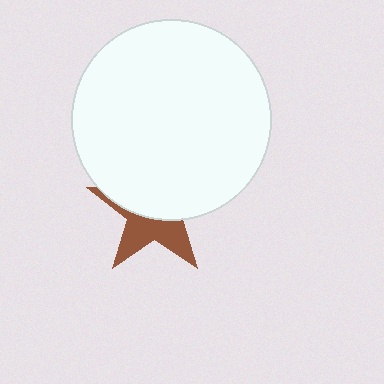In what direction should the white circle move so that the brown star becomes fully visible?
The white circle should move up. That is the shortest direction to clear the overlap and leave the brown star fully visible.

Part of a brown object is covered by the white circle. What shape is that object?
It is a star.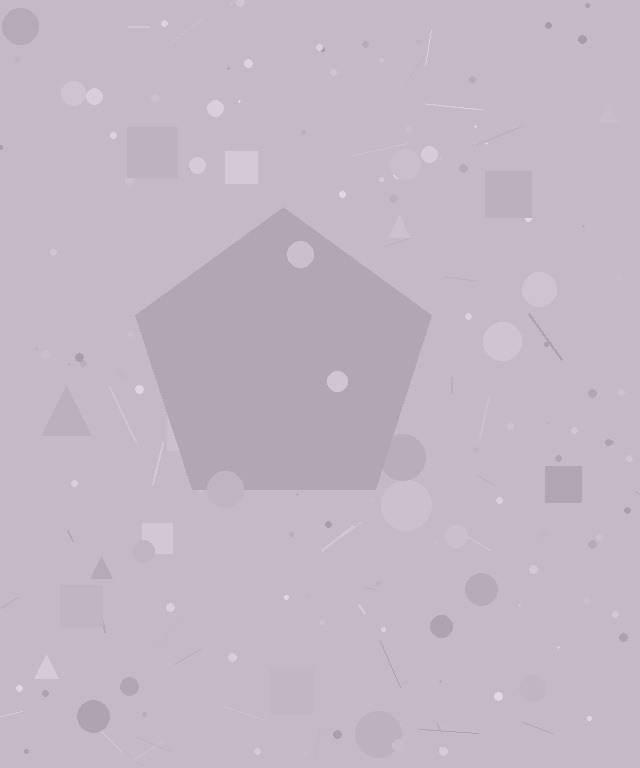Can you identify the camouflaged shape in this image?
The camouflaged shape is a pentagon.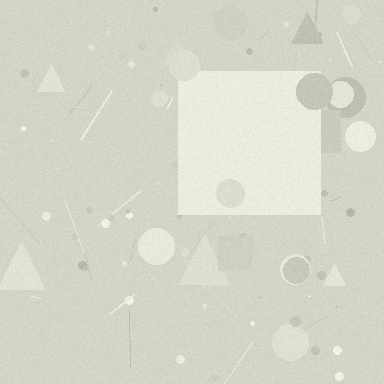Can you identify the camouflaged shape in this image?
The camouflaged shape is a square.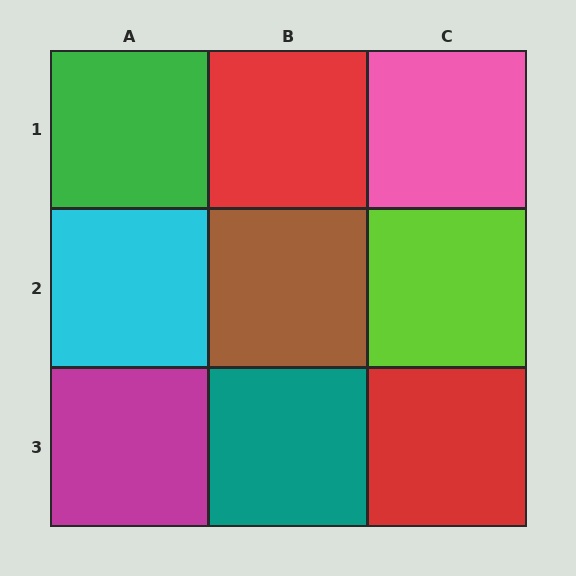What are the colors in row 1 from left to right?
Green, red, pink.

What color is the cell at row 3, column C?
Red.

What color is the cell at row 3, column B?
Teal.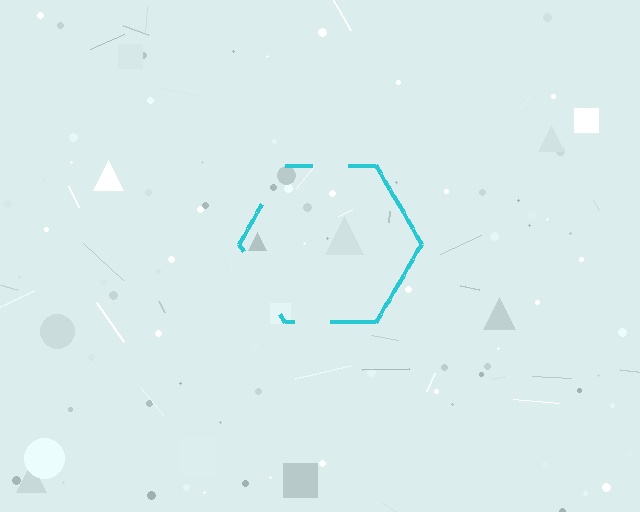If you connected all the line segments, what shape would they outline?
They would outline a hexagon.